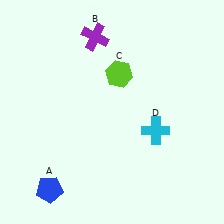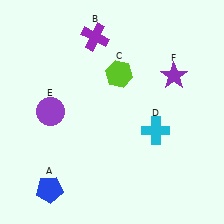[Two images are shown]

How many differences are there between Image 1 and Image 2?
There are 2 differences between the two images.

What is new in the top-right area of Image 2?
A purple star (F) was added in the top-right area of Image 2.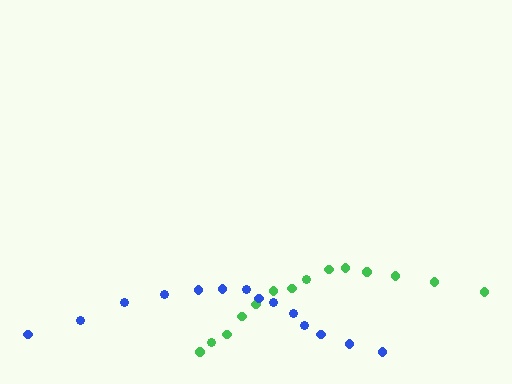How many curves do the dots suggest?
There are 2 distinct paths.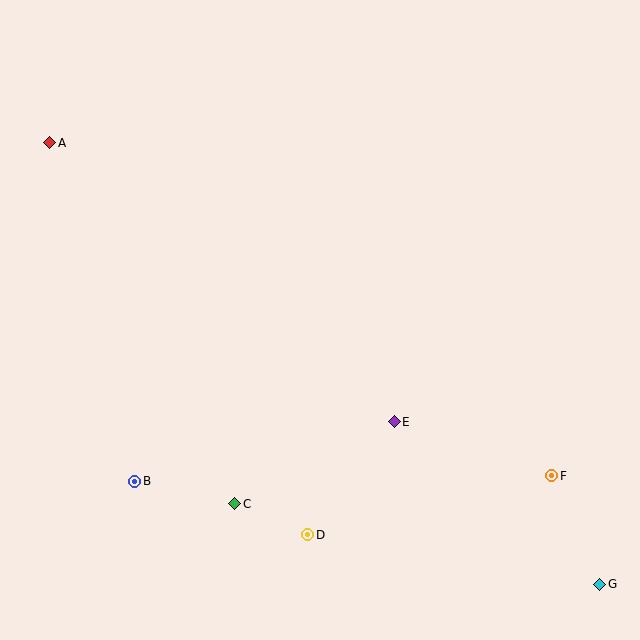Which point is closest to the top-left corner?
Point A is closest to the top-left corner.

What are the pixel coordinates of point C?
Point C is at (235, 504).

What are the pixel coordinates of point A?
Point A is at (50, 143).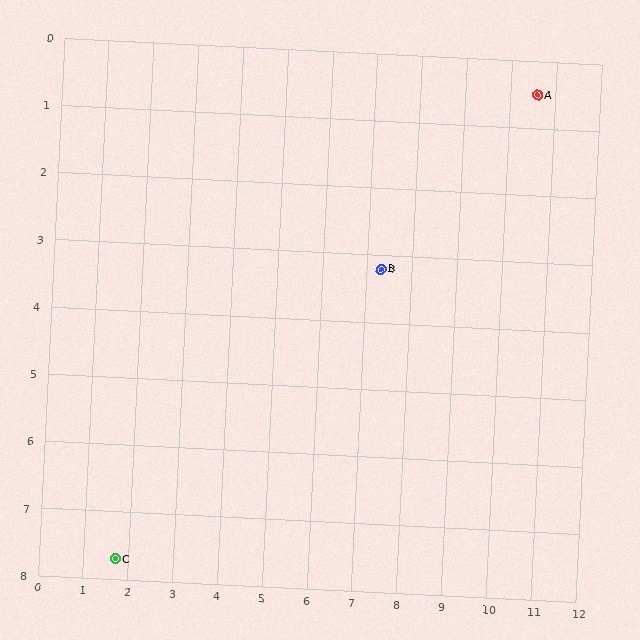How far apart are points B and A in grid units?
Points B and A are about 4.3 grid units apart.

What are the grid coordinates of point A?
Point A is at approximately (10.6, 0.5).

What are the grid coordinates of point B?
Point B is at approximately (7.3, 3.2).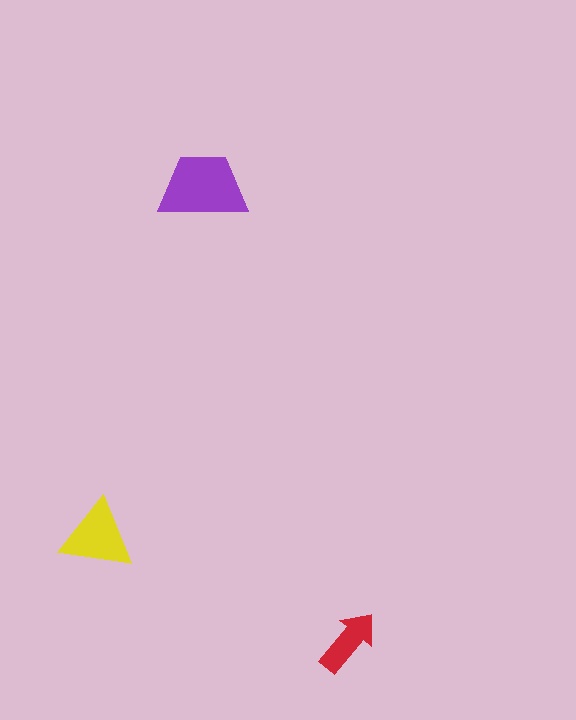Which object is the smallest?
The red arrow.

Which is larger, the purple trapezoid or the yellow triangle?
The purple trapezoid.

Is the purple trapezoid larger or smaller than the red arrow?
Larger.